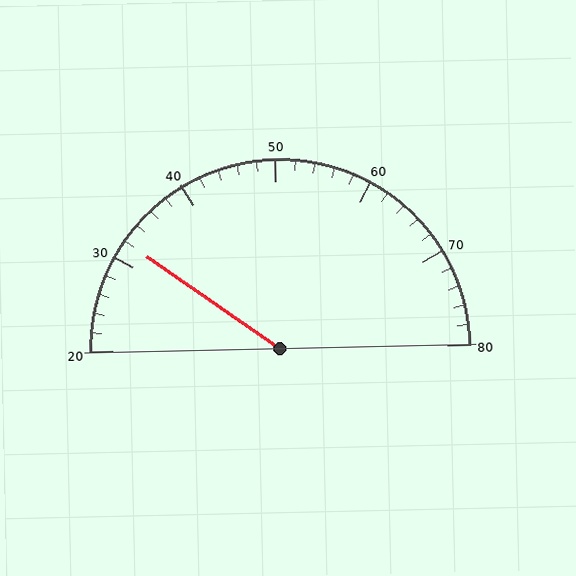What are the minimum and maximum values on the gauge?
The gauge ranges from 20 to 80.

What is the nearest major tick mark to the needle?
The nearest major tick mark is 30.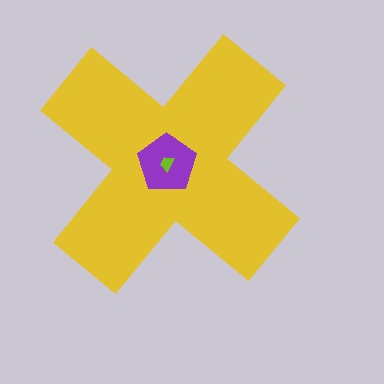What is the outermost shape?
The yellow cross.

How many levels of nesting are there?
3.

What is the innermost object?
The lime trapezoid.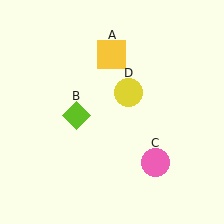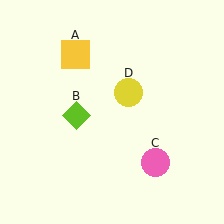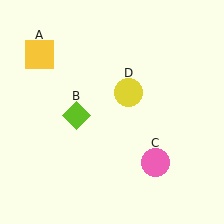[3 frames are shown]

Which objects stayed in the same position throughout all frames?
Lime diamond (object B) and pink circle (object C) and yellow circle (object D) remained stationary.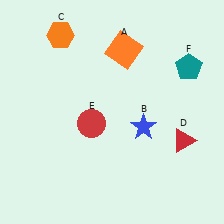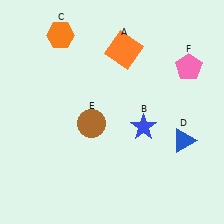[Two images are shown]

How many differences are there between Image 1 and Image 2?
There are 3 differences between the two images.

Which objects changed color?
D changed from red to blue. E changed from red to brown. F changed from teal to pink.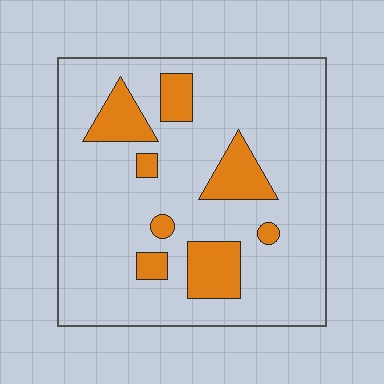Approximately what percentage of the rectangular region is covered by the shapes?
Approximately 15%.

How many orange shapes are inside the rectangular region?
8.